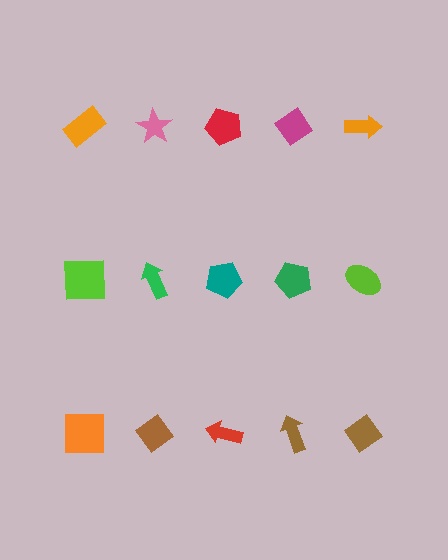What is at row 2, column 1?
A lime square.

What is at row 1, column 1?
An orange rectangle.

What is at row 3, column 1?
An orange square.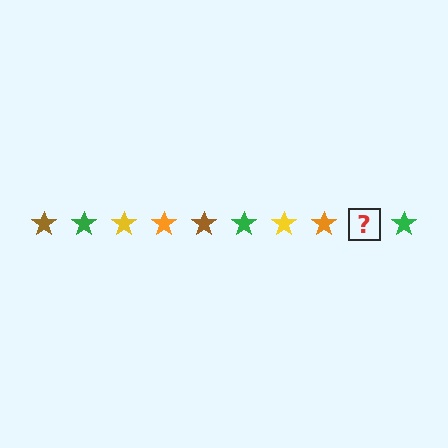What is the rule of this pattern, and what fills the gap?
The rule is that the pattern cycles through brown, green, yellow, orange stars. The gap should be filled with a brown star.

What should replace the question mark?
The question mark should be replaced with a brown star.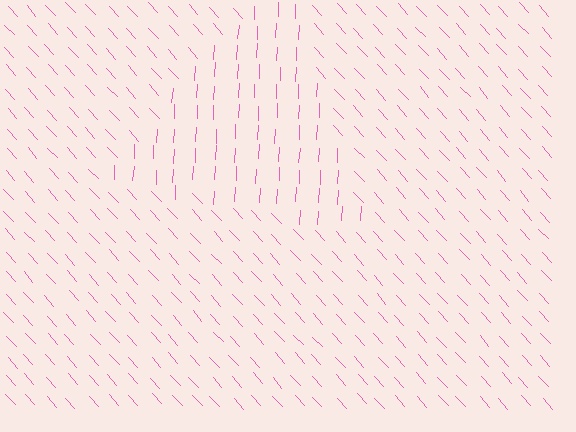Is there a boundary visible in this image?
Yes, there is a texture boundary formed by a change in line orientation.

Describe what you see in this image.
The image is filled with small pink line segments. A triangle region in the image has lines oriented differently from the surrounding lines, creating a visible texture boundary.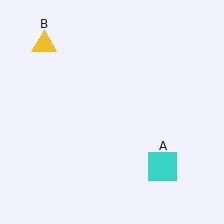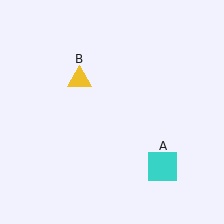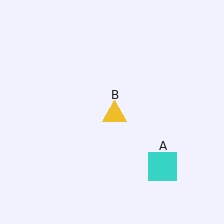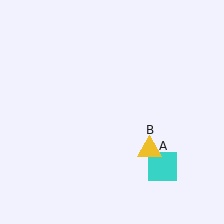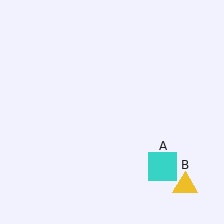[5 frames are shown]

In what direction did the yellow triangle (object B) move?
The yellow triangle (object B) moved down and to the right.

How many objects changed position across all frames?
1 object changed position: yellow triangle (object B).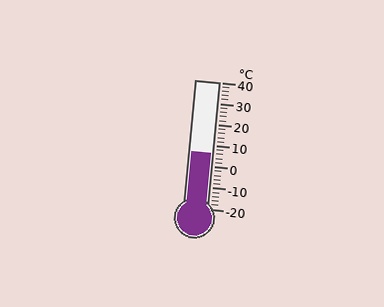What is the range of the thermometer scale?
The thermometer scale ranges from -20°C to 40°C.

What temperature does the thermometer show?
The thermometer shows approximately 6°C.